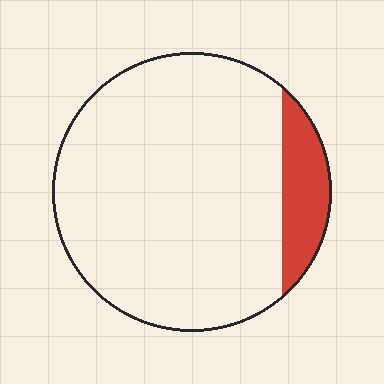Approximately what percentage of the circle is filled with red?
Approximately 10%.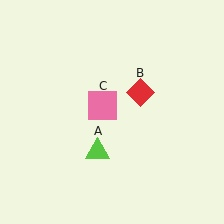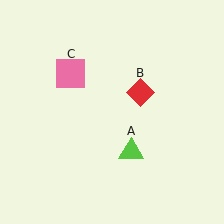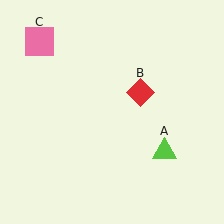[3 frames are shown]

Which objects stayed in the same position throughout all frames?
Red diamond (object B) remained stationary.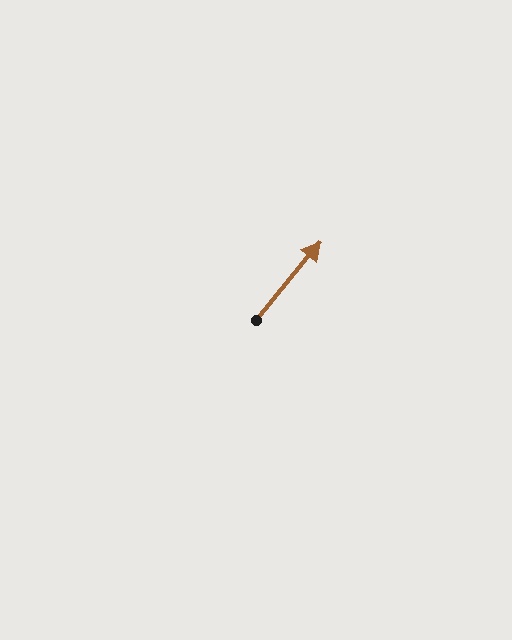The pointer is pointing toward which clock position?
Roughly 1 o'clock.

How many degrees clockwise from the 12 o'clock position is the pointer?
Approximately 39 degrees.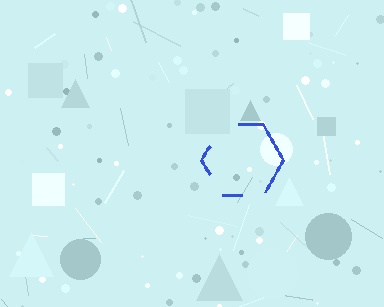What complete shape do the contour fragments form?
The contour fragments form a hexagon.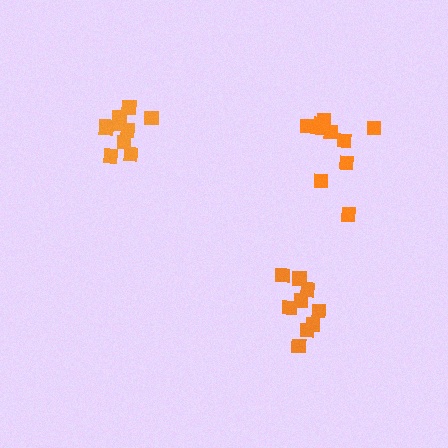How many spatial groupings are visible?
There are 3 spatial groupings.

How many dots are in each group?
Group 1: 10 dots, Group 2: 9 dots, Group 3: 10 dots (29 total).